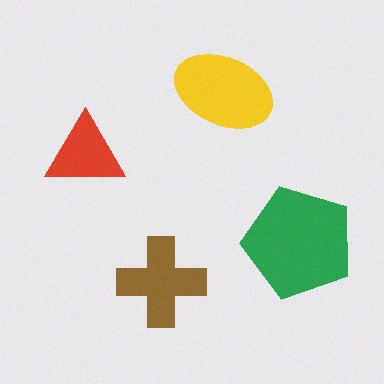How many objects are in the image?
There are 4 objects in the image.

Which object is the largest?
The green pentagon.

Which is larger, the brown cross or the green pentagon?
The green pentagon.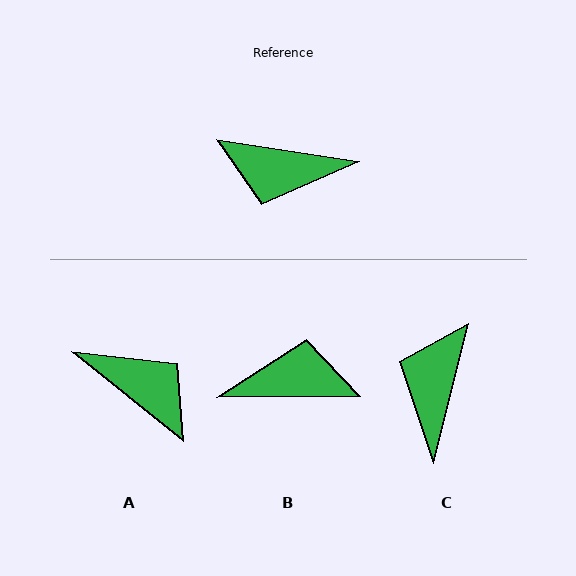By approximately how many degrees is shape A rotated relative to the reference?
Approximately 150 degrees counter-clockwise.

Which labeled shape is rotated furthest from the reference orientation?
B, about 171 degrees away.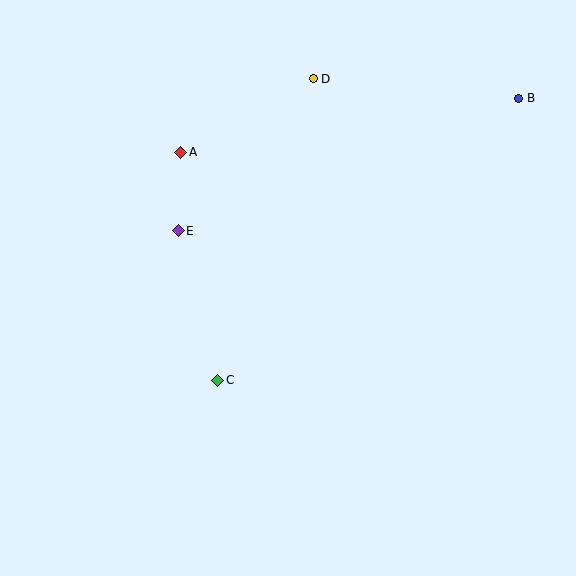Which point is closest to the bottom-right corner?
Point C is closest to the bottom-right corner.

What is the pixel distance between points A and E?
The distance between A and E is 79 pixels.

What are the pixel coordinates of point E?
Point E is at (178, 231).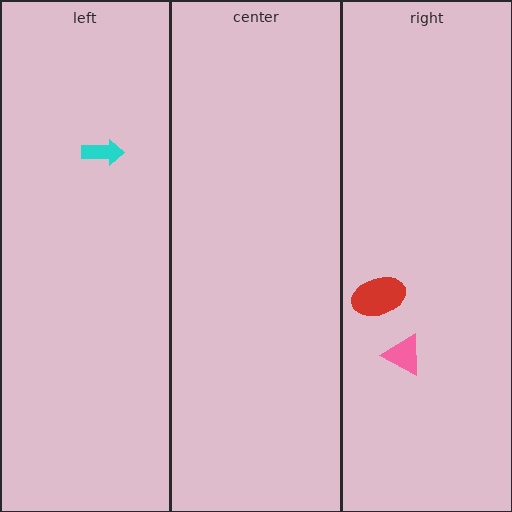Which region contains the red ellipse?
The right region.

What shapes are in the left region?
The cyan arrow.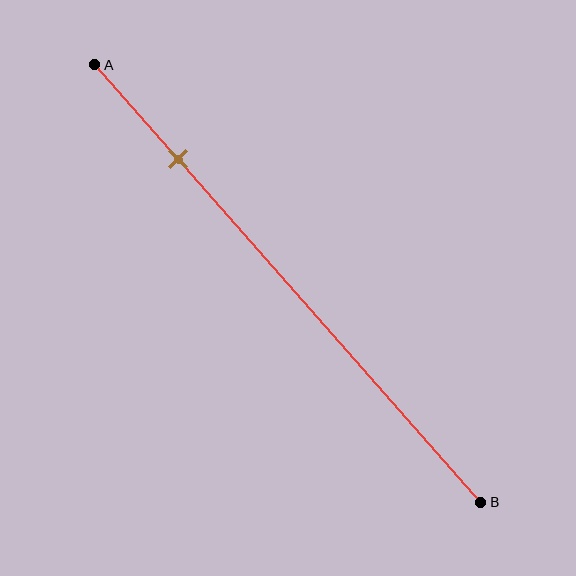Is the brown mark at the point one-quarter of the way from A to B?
No, the mark is at about 20% from A, not at the 25% one-quarter point.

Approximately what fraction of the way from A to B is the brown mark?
The brown mark is approximately 20% of the way from A to B.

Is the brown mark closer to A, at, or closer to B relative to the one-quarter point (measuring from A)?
The brown mark is closer to point A than the one-quarter point of segment AB.